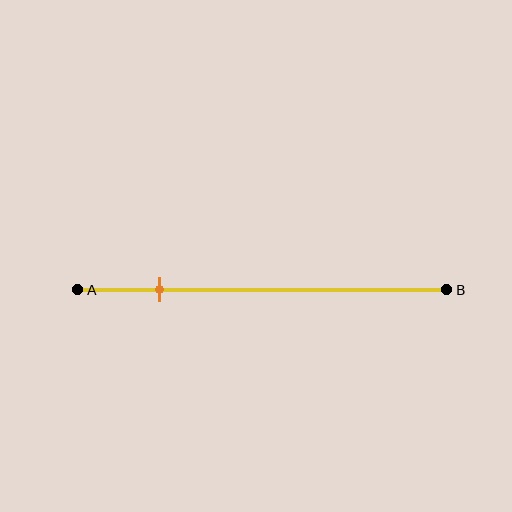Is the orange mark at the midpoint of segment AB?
No, the mark is at about 20% from A, not at the 50% midpoint.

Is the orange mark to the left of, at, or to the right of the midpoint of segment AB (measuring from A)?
The orange mark is to the left of the midpoint of segment AB.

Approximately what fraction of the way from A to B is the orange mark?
The orange mark is approximately 20% of the way from A to B.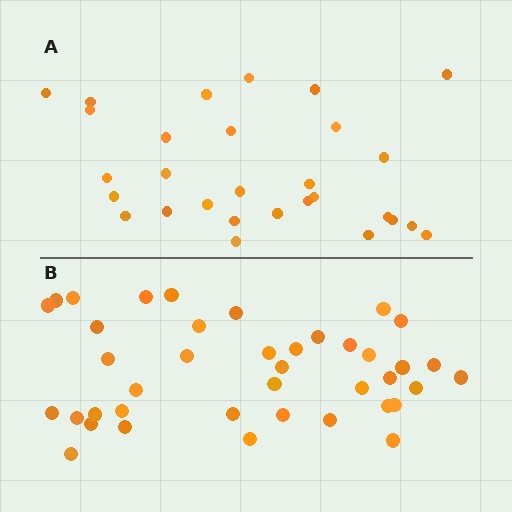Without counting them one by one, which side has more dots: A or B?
Region B (the bottom region) has more dots.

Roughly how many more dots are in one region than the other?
Region B has roughly 12 or so more dots than region A.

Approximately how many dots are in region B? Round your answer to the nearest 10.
About 40 dots.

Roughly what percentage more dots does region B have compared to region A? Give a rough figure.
About 40% more.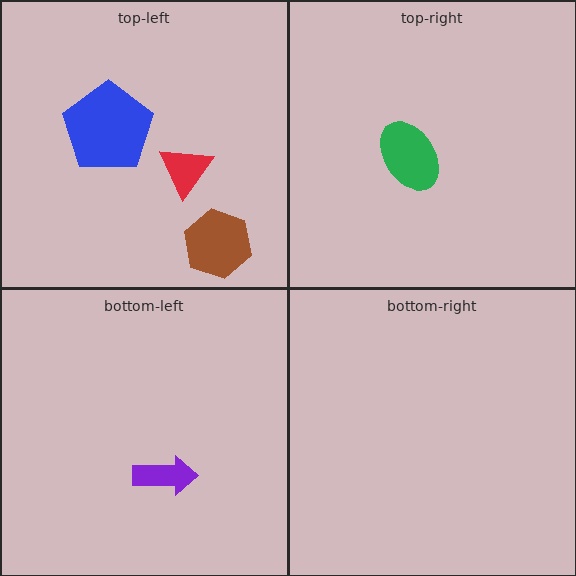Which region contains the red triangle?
The top-left region.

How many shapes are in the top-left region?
3.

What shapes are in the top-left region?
The brown hexagon, the blue pentagon, the red triangle.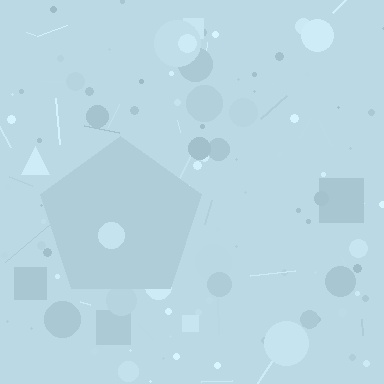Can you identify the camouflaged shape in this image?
The camouflaged shape is a pentagon.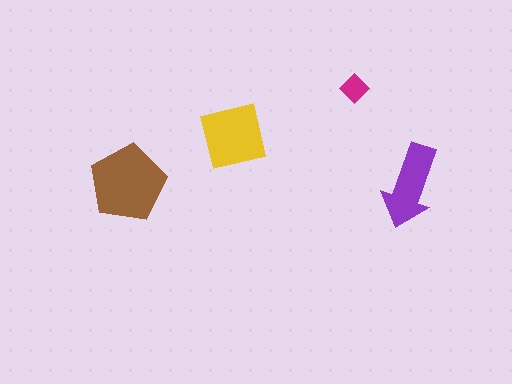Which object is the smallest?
The magenta diamond.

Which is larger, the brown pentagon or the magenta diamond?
The brown pentagon.